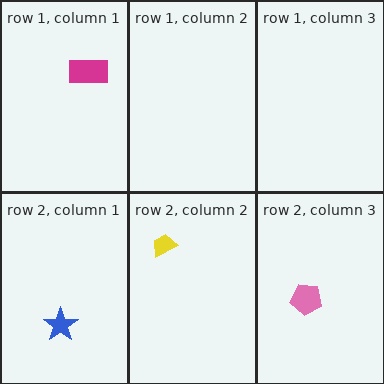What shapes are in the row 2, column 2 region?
The yellow trapezoid.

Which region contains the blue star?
The row 2, column 1 region.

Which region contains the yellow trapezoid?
The row 2, column 2 region.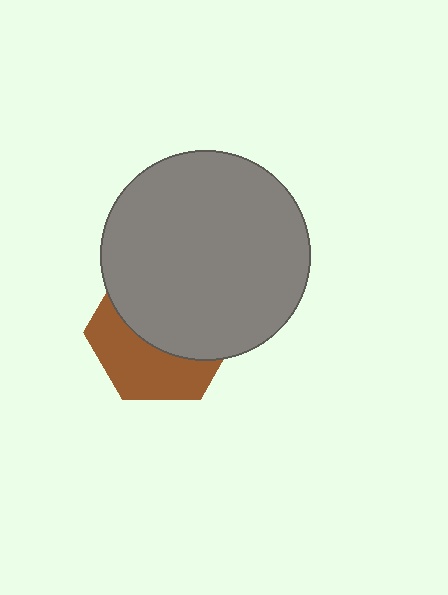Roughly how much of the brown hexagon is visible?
A small part of it is visible (roughly 42%).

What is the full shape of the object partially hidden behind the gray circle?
The partially hidden object is a brown hexagon.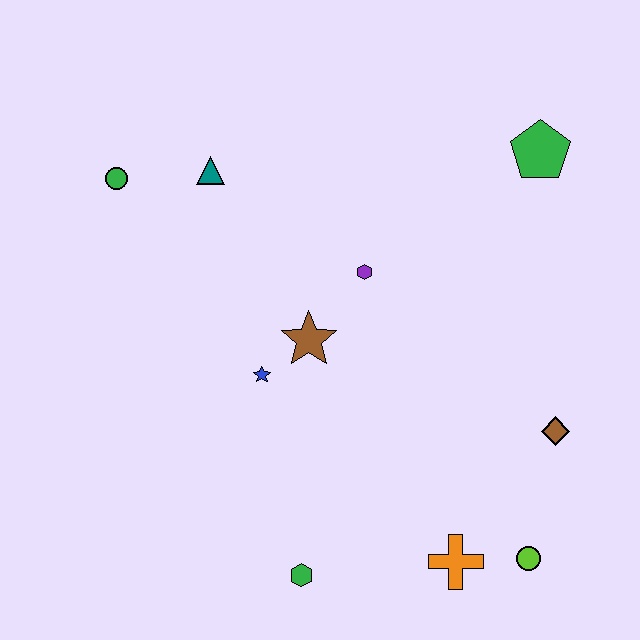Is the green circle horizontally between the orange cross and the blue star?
No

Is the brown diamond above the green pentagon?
No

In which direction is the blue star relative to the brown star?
The blue star is to the left of the brown star.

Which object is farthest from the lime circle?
The green circle is farthest from the lime circle.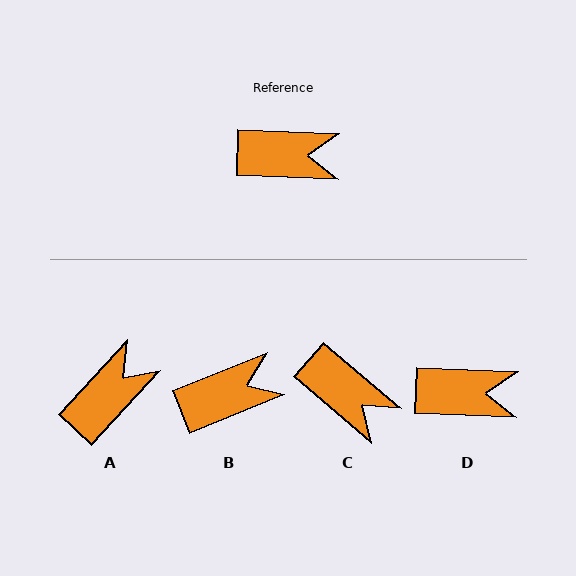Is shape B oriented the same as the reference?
No, it is off by about 24 degrees.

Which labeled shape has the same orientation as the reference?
D.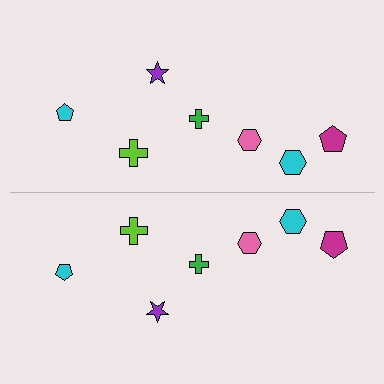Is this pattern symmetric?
Yes, this pattern has bilateral (reflection) symmetry.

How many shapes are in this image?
There are 14 shapes in this image.